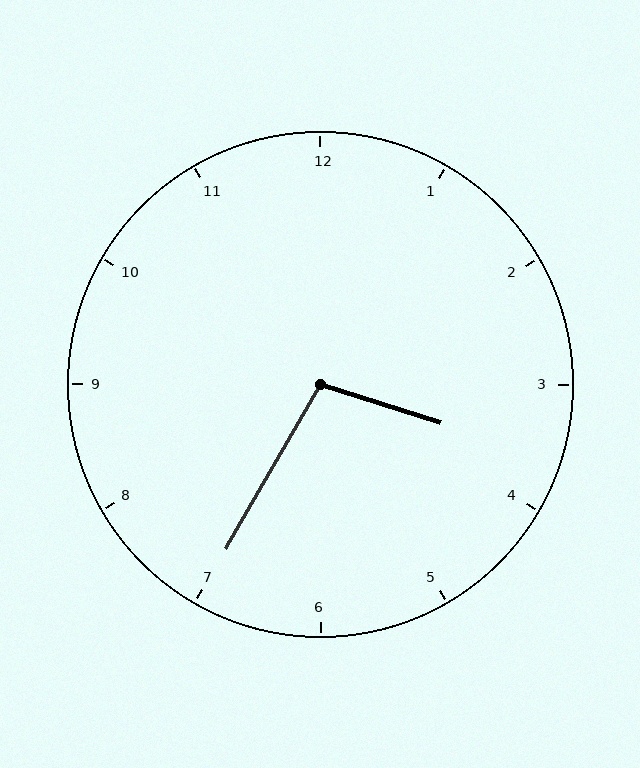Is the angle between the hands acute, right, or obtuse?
It is obtuse.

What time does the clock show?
3:35.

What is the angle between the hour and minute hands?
Approximately 102 degrees.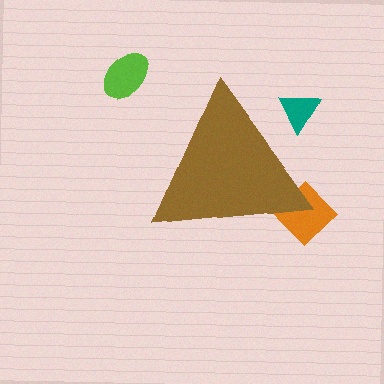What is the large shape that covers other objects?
A brown triangle.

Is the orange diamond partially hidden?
Yes, the orange diamond is partially hidden behind the brown triangle.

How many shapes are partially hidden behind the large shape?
2 shapes are partially hidden.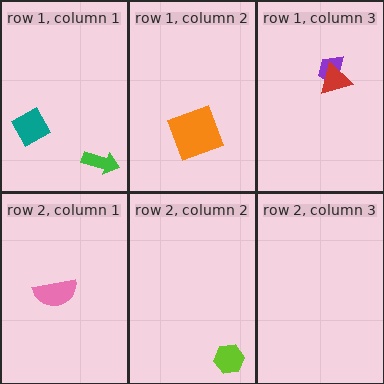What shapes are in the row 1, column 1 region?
The teal diamond, the green arrow.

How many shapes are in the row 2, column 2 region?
1.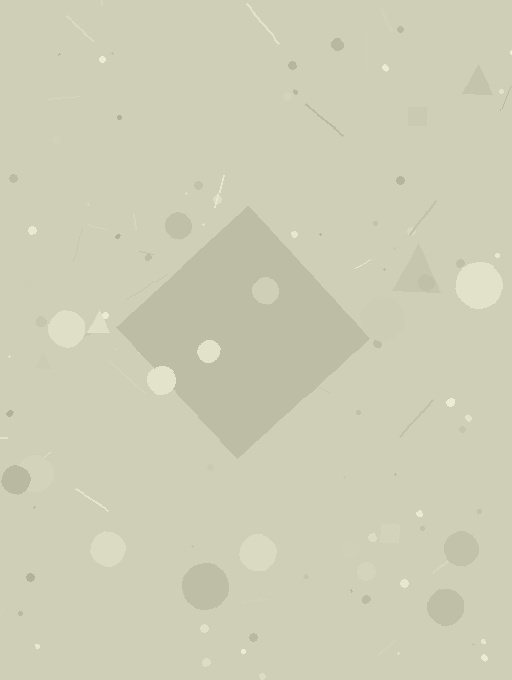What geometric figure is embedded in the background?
A diamond is embedded in the background.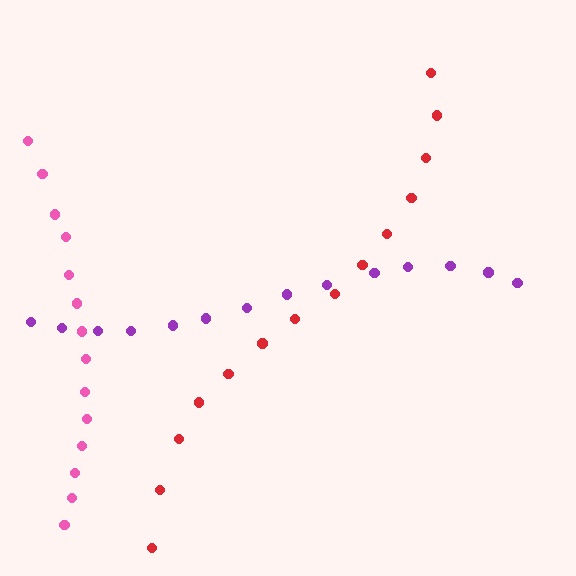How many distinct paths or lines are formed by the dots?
There are 3 distinct paths.